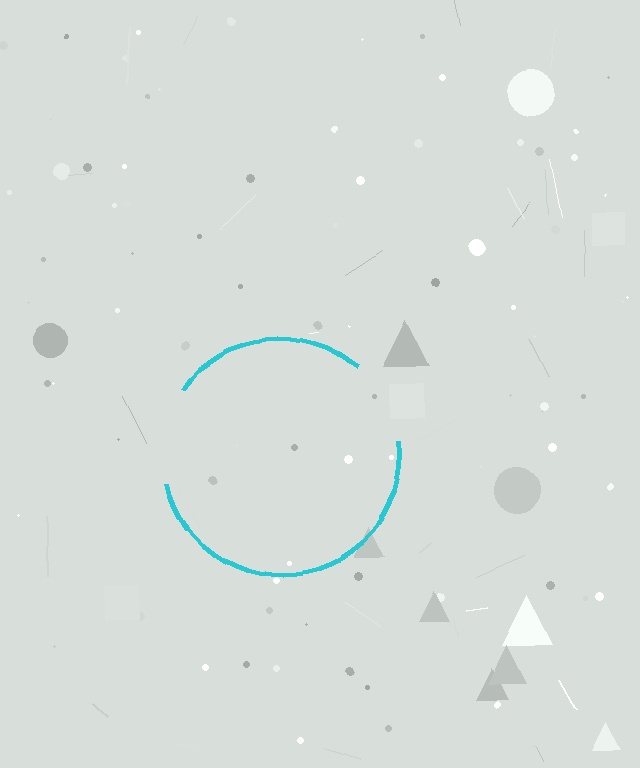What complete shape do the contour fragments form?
The contour fragments form a circle.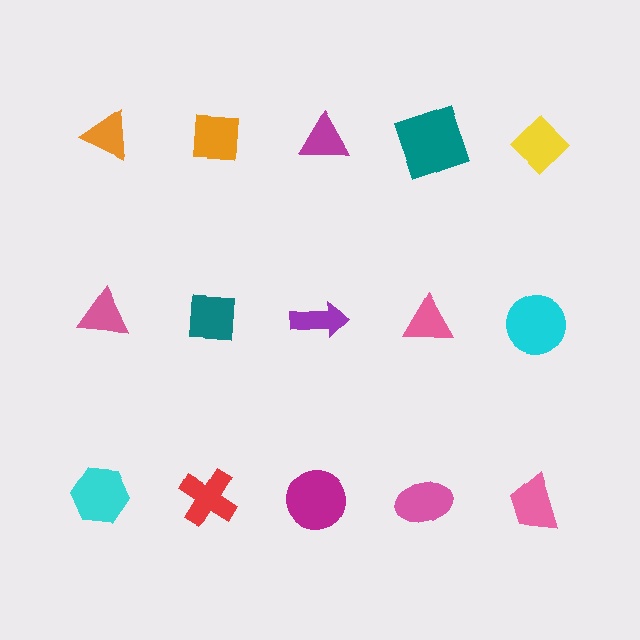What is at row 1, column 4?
A teal square.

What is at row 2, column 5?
A cyan circle.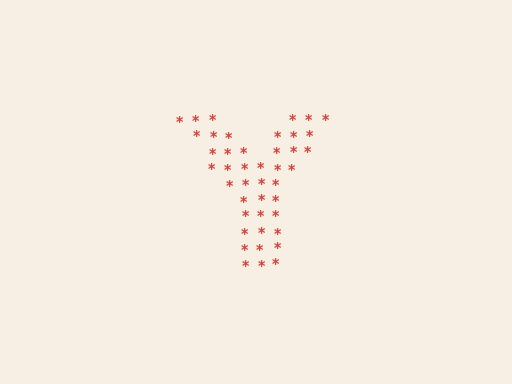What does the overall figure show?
The overall figure shows the letter Y.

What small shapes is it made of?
It is made of small asterisks.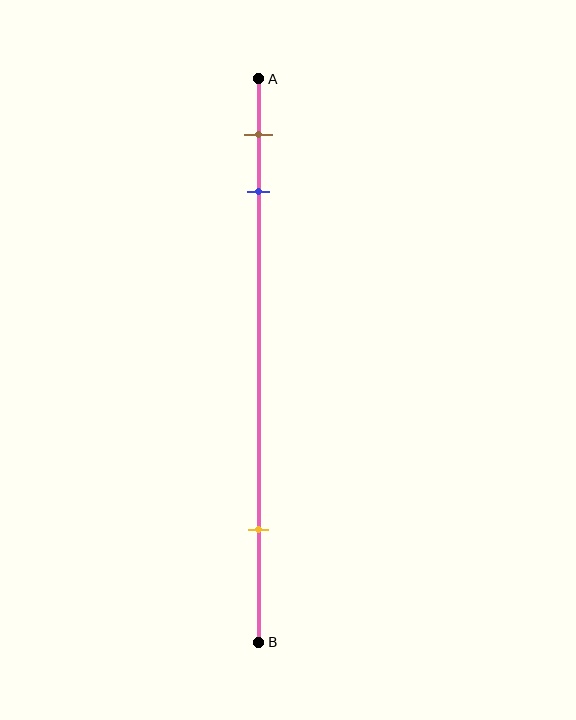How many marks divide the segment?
There are 3 marks dividing the segment.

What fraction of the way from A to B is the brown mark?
The brown mark is approximately 10% (0.1) of the way from A to B.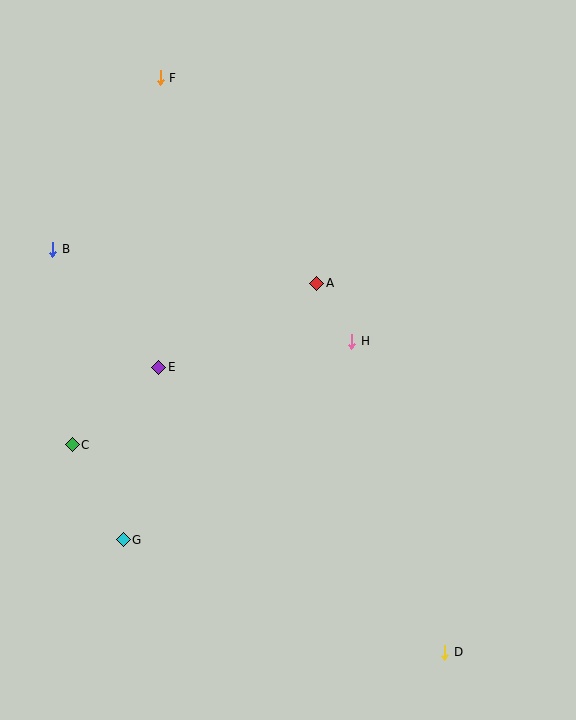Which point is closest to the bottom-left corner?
Point G is closest to the bottom-left corner.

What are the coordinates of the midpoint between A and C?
The midpoint between A and C is at (194, 364).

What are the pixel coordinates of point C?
Point C is at (72, 445).